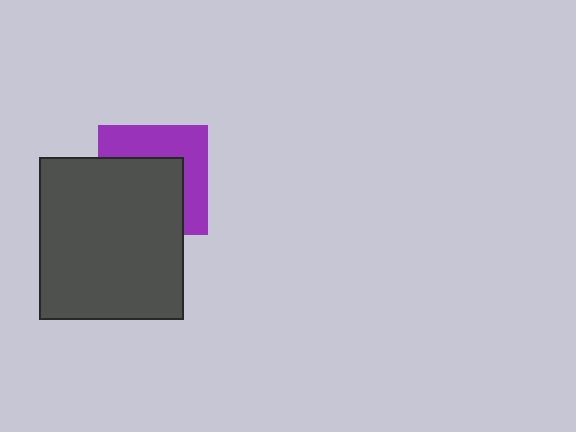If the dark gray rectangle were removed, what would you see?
You would see the complete purple square.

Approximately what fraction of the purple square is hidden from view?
Roughly 55% of the purple square is hidden behind the dark gray rectangle.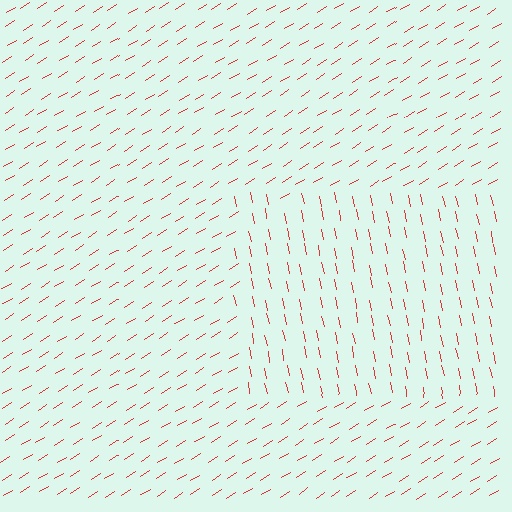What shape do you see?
I see a rectangle.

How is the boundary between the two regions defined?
The boundary is defined purely by a change in line orientation (approximately 70 degrees difference). All lines are the same color and thickness.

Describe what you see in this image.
The image is filled with small red line segments. A rectangle region in the image has lines oriented differently from the surrounding lines, creating a visible texture boundary.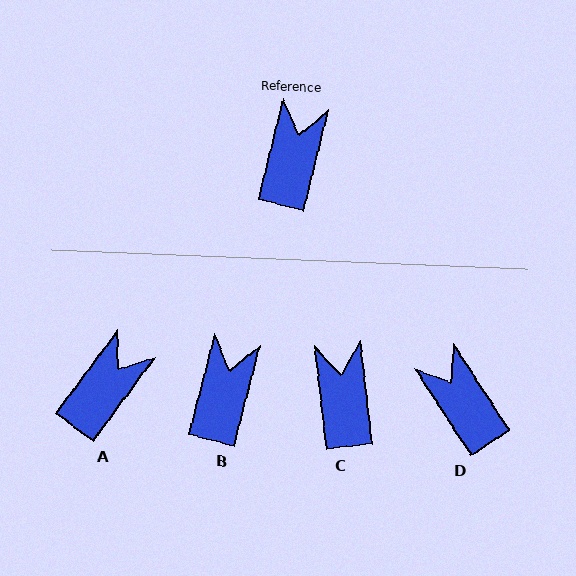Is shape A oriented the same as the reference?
No, it is off by about 22 degrees.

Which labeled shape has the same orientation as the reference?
B.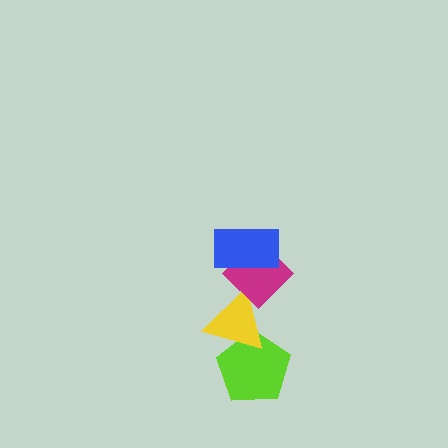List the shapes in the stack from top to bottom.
From top to bottom: the blue rectangle, the magenta diamond, the yellow triangle, the lime pentagon.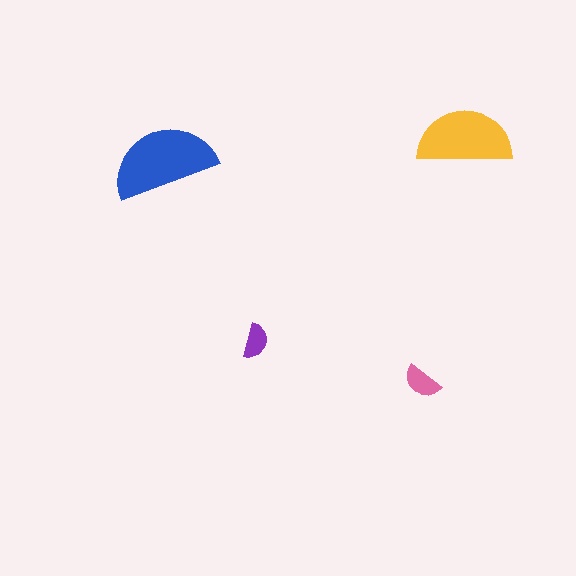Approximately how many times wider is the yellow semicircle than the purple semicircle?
About 2.5 times wider.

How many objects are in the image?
There are 4 objects in the image.